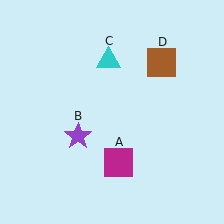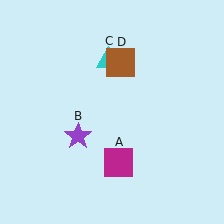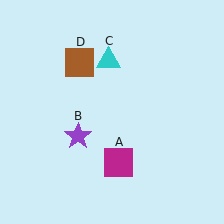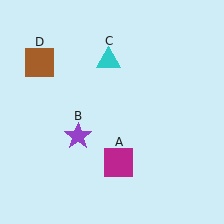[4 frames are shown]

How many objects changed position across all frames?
1 object changed position: brown square (object D).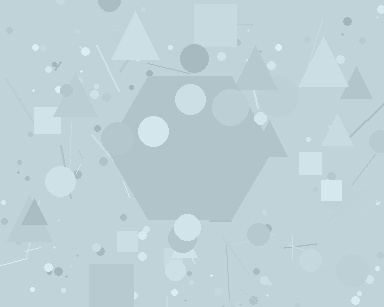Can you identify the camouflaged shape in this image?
The camouflaged shape is a hexagon.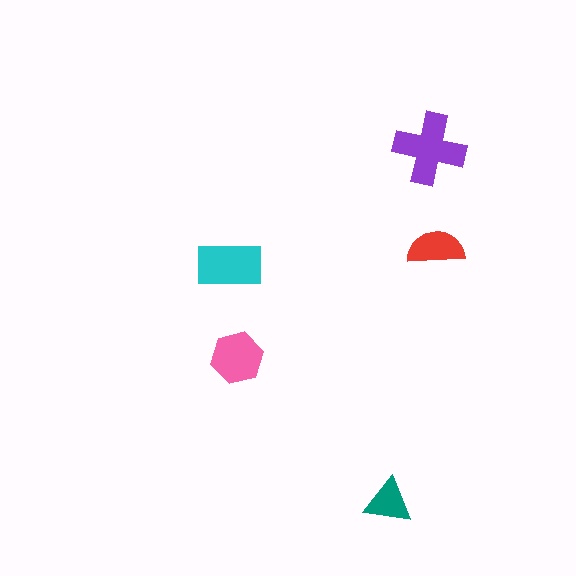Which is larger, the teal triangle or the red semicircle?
The red semicircle.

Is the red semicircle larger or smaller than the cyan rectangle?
Smaller.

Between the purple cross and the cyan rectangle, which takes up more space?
The purple cross.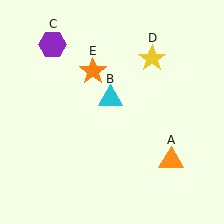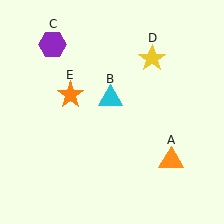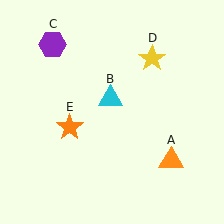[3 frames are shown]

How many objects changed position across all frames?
1 object changed position: orange star (object E).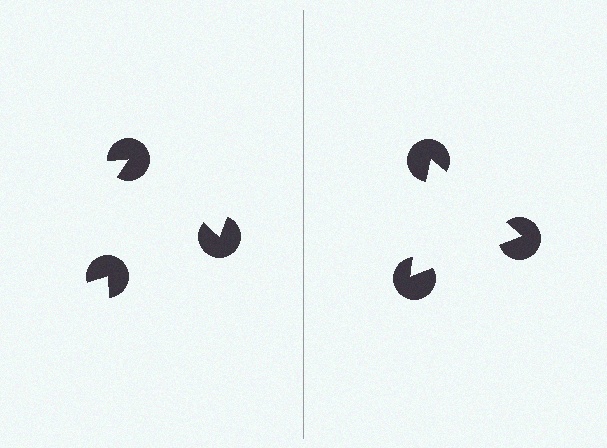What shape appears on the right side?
An illusory triangle.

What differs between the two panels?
The pac-man discs are positioned identically on both sides; only the wedge orientations differ. On the right they align to a triangle; on the left they are misaligned.